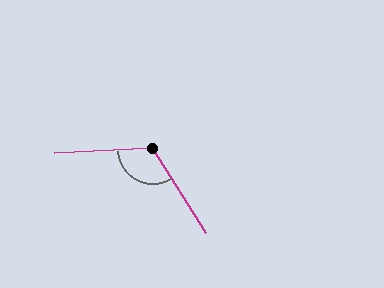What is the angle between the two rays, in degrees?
Approximately 119 degrees.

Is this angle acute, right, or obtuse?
It is obtuse.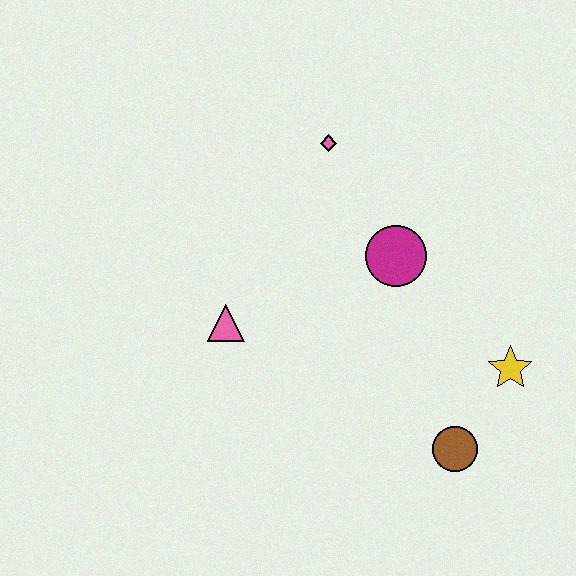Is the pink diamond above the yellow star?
Yes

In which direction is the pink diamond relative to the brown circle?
The pink diamond is above the brown circle.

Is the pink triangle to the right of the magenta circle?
No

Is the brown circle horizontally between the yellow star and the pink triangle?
Yes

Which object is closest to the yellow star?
The brown circle is closest to the yellow star.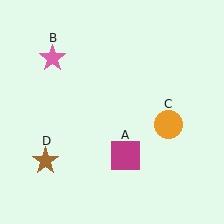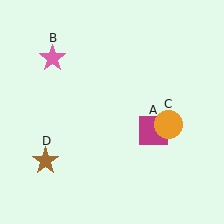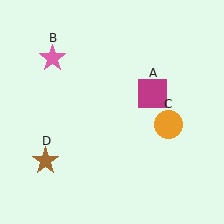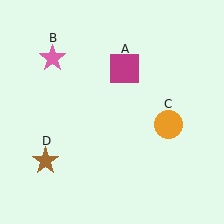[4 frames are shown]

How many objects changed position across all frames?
1 object changed position: magenta square (object A).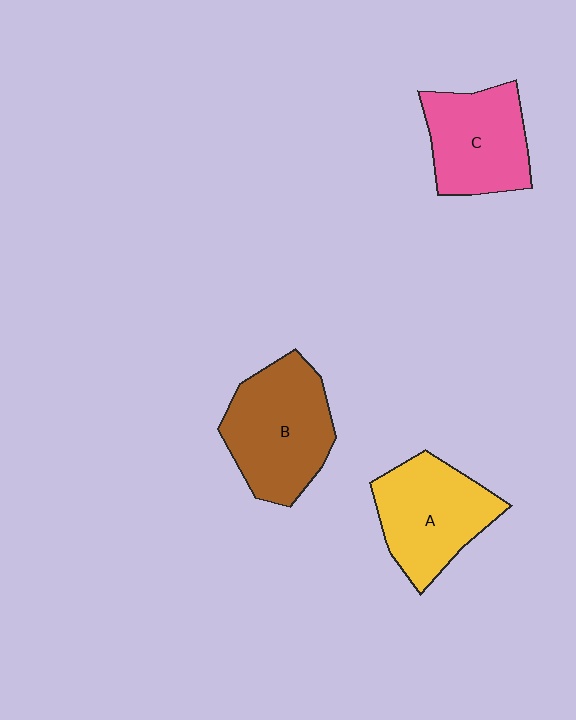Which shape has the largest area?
Shape B (brown).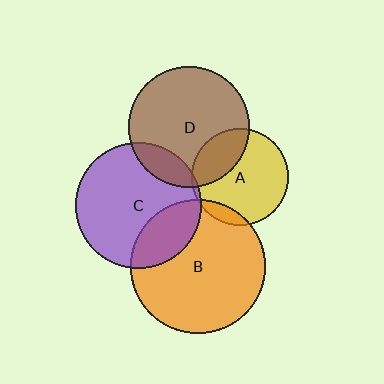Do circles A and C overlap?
Yes.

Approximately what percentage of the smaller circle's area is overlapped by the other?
Approximately 5%.